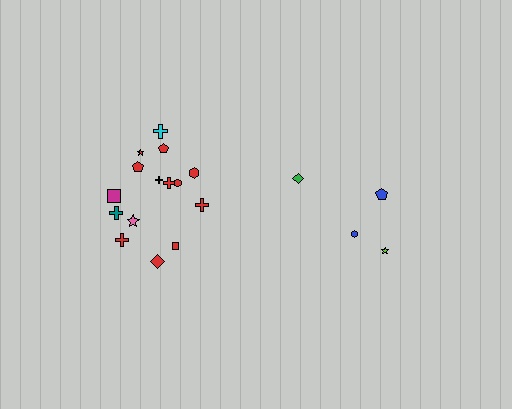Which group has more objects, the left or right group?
The left group.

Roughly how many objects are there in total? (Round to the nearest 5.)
Roughly 20 objects in total.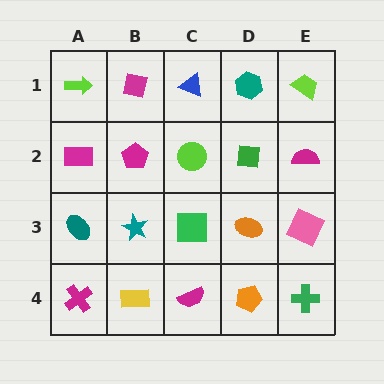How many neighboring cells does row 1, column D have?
3.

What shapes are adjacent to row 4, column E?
A pink square (row 3, column E), an orange pentagon (row 4, column D).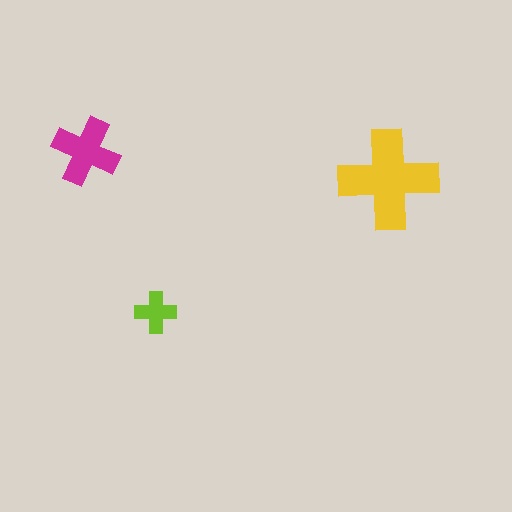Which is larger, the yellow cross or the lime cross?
The yellow one.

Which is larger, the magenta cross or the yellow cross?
The yellow one.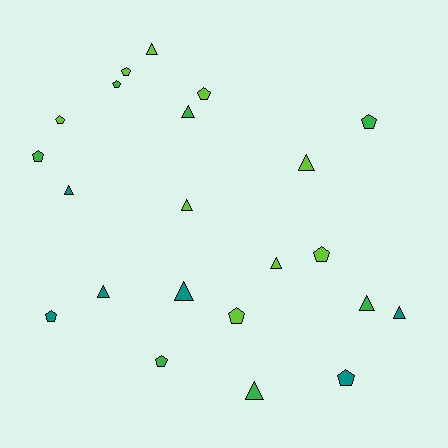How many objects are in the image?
There are 22 objects.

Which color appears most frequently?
Lime, with 9 objects.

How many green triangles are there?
There are 3 green triangles.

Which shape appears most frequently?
Triangle, with 11 objects.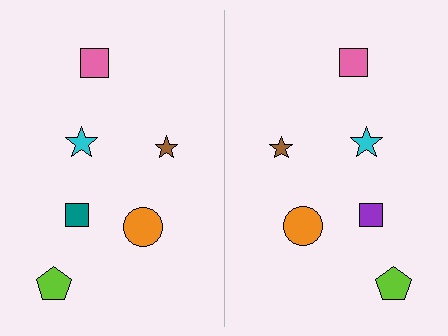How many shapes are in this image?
There are 12 shapes in this image.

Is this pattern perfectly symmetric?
No, the pattern is not perfectly symmetric. The purple square on the right side breaks the symmetry — its mirror counterpart is teal.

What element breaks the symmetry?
The purple square on the right side breaks the symmetry — its mirror counterpart is teal.